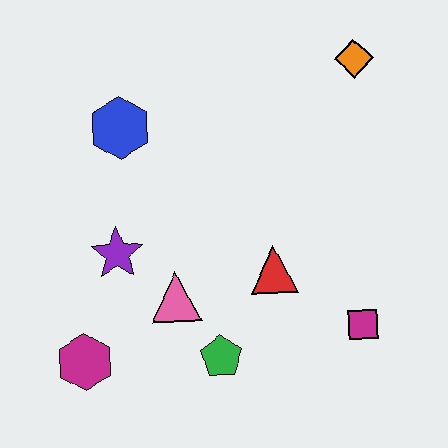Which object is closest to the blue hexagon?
The purple star is closest to the blue hexagon.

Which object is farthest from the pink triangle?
The orange diamond is farthest from the pink triangle.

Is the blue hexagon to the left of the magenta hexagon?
No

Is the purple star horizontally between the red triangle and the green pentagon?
No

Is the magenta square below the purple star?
Yes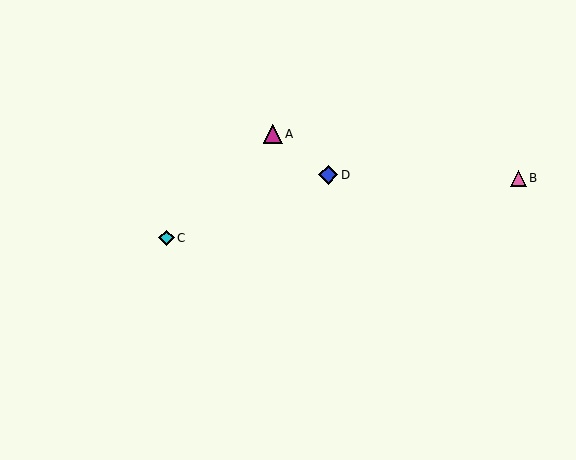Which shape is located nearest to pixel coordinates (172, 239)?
The cyan diamond (labeled C) at (167, 238) is nearest to that location.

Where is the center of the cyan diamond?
The center of the cyan diamond is at (167, 238).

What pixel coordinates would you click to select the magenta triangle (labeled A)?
Click at (273, 134) to select the magenta triangle A.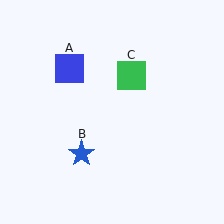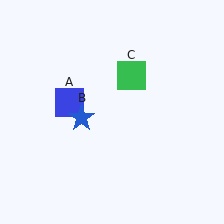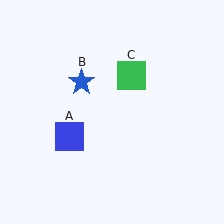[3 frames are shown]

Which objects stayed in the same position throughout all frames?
Green square (object C) remained stationary.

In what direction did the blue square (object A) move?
The blue square (object A) moved down.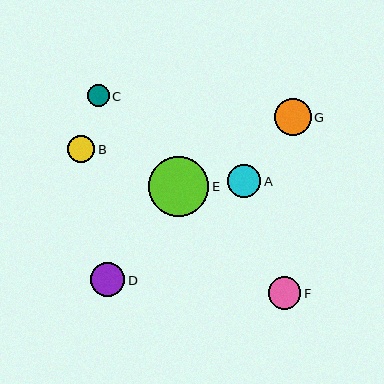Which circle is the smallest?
Circle C is the smallest with a size of approximately 22 pixels.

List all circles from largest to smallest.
From largest to smallest: E, G, D, A, F, B, C.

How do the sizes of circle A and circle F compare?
Circle A and circle F are approximately the same size.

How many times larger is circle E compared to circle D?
Circle E is approximately 1.7 times the size of circle D.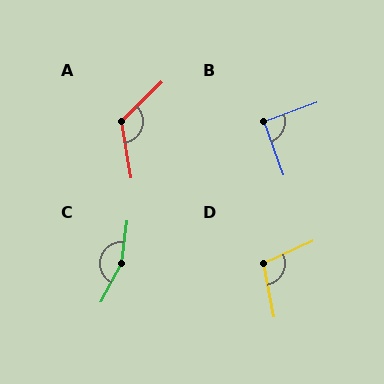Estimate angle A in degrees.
Approximately 124 degrees.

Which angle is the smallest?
B, at approximately 89 degrees.